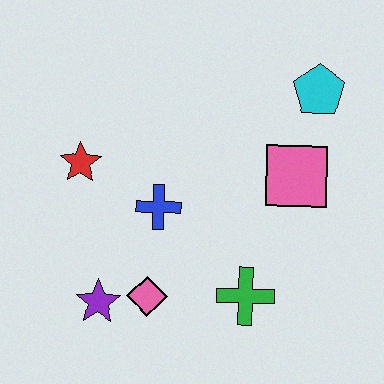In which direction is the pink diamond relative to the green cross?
The pink diamond is to the left of the green cross.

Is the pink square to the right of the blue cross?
Yes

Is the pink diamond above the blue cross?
No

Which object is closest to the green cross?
The pink diamond is closest to the green cross.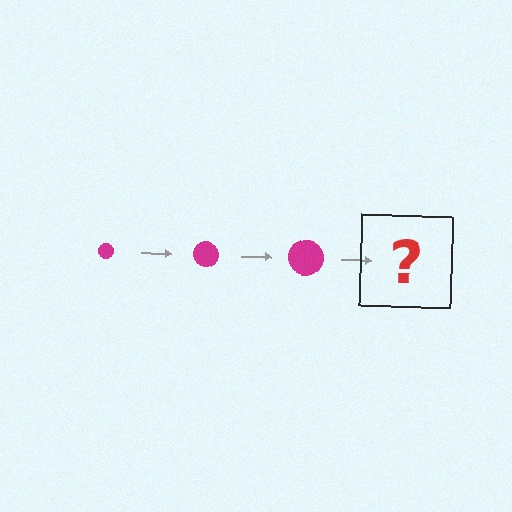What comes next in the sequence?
The next element should be a magenta circle, larger than the previous one.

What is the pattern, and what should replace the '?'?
The pattern is that the circle gets progressively larger each step. The '?' should be a magenta circle, larger than the previous one.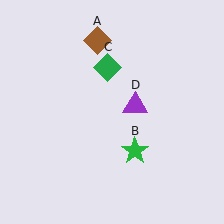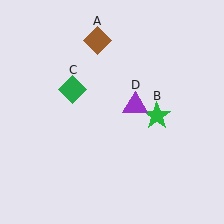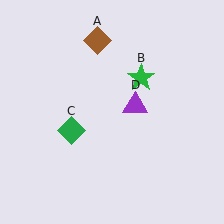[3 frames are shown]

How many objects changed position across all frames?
2 objects changed position: green star (object B), green diamond (object C).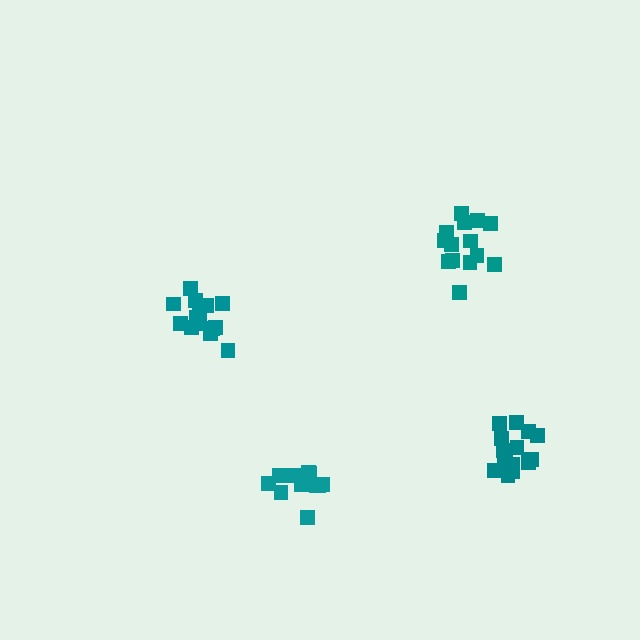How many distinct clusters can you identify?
There are 4 distinct clusters.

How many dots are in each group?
Group 1: 15 dots, Group 2: 14 dots, Group 3: 12 dots, Group 4: 17 dots (58 total).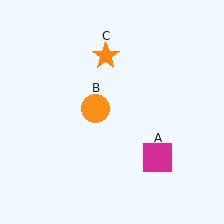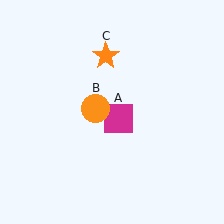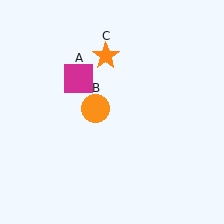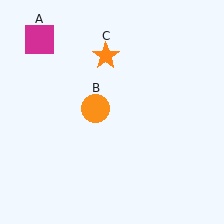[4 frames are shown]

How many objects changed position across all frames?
1 object changed position: magenta square (object A).